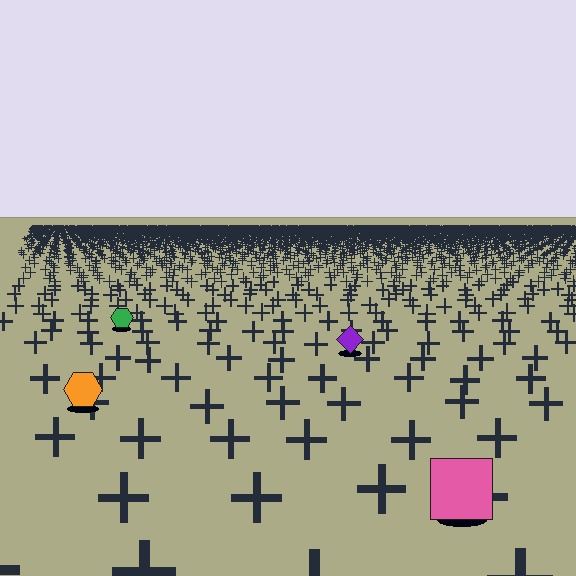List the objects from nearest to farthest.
From nearest to farthest: the pink square, the orange hexagon, the purple diamond, the green hexagon.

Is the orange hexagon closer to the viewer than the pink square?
No. The pink square is closer — you can tell from the texture gradient: the ground texture is coarser near it.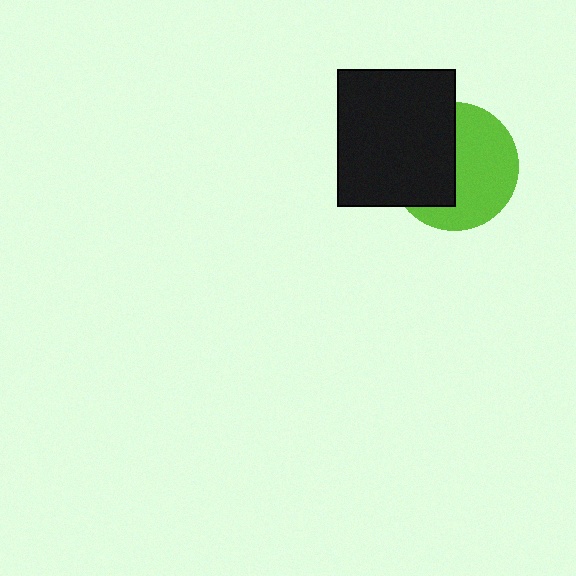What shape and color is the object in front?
The object in front is a black rectangle.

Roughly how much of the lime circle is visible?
About half of it is visible (roughly 55%).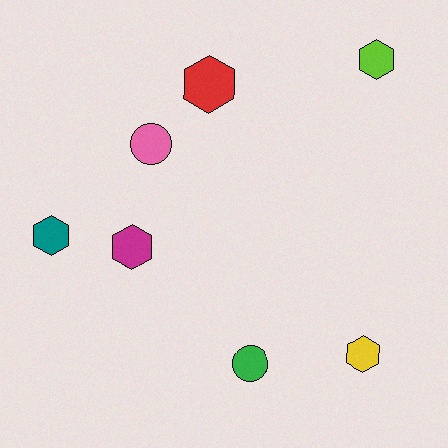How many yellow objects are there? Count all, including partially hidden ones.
There is 1 yellow object.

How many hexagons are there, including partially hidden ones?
There are 5 hexagons.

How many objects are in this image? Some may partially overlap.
There are 7 objects.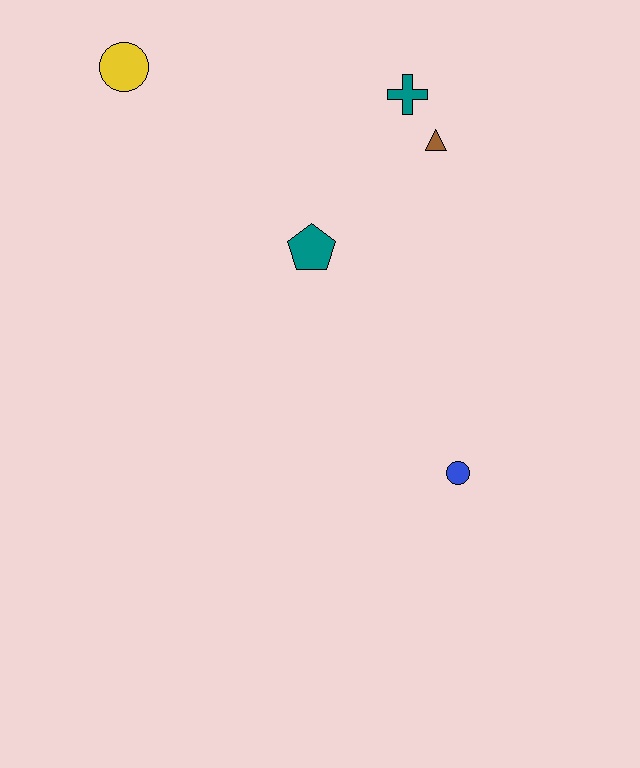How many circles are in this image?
There are 2 circles.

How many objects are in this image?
There are 5 objects.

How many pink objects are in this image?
There are no pink objects.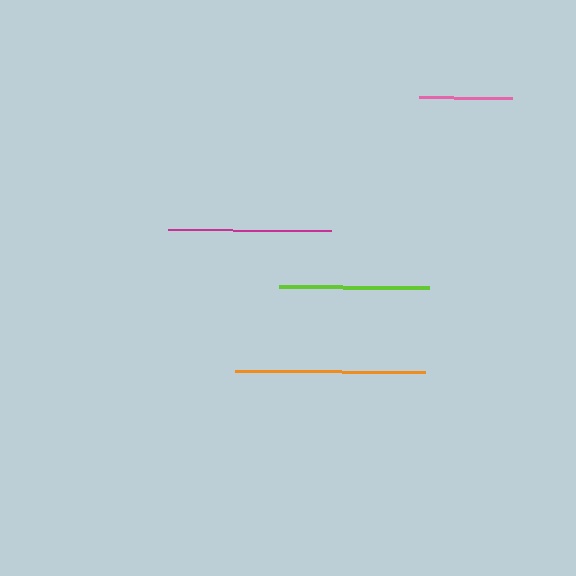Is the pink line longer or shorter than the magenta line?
The magenta line is longer than the pink line.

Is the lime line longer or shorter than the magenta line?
The magenta line is longer than the lime line.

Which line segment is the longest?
The orange line is the longest at approximately 189 pixels.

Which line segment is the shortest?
The pink line is the shortest at approximately 92 pixels.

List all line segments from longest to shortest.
From longest to shortest: orange, magenta, lime, pink.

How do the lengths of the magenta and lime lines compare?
The magenta and lime lines are approximately the same length.